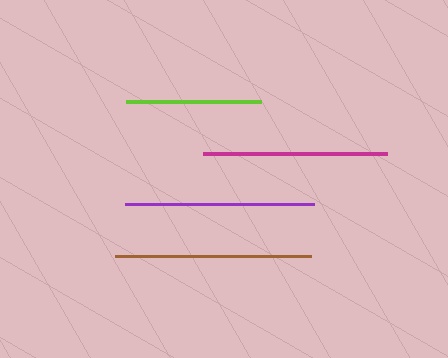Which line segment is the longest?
The brown line is the longest at approximately 196 pixels.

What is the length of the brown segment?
The brown segment is approximately 196 pixels long.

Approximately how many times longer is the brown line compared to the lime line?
The brown line is approximately 1.5 times the length of the lime line.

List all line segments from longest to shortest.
From longest to shortest: brown, purple, magenta, lime.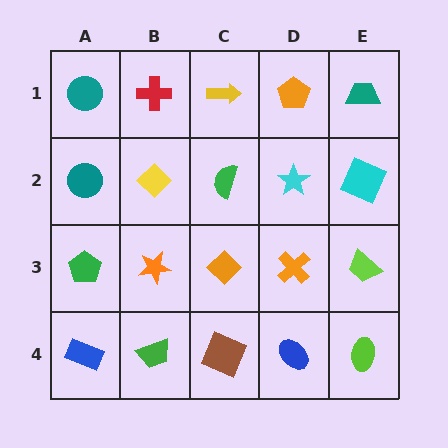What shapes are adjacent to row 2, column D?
An orange pentagon (row 1, column D), an orange cross (row 3, column D), a green semicircle (row 2, column C), a cyan square (row 2, column E).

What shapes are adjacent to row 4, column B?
An orange star (row 3, column B), a blue rectangle (row 4, column A), a brown square (row 4, column C).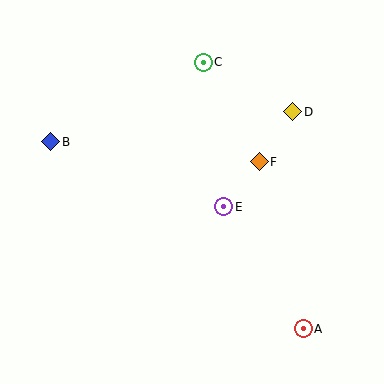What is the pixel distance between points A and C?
The distance between A and C is 284 pixels.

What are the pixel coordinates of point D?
Point D is at (293, 112).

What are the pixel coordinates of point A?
Point A is at (303, 329).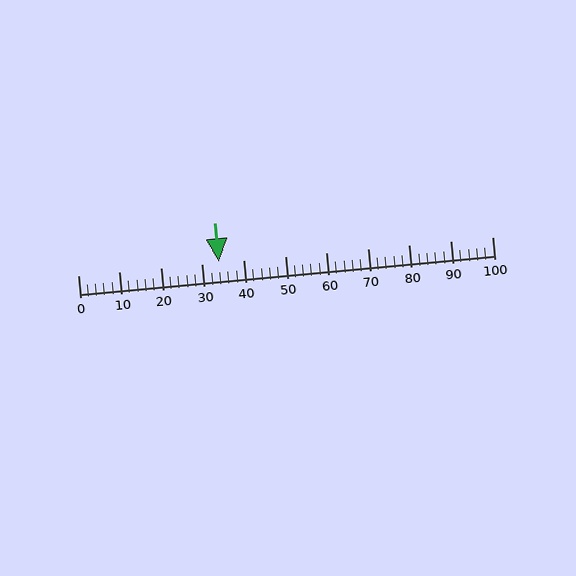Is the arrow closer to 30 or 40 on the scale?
The arrow is closer to 30.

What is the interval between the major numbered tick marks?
The major tick marks are spaced 10 units apart.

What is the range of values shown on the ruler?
The ruler shows values from 0 to 100.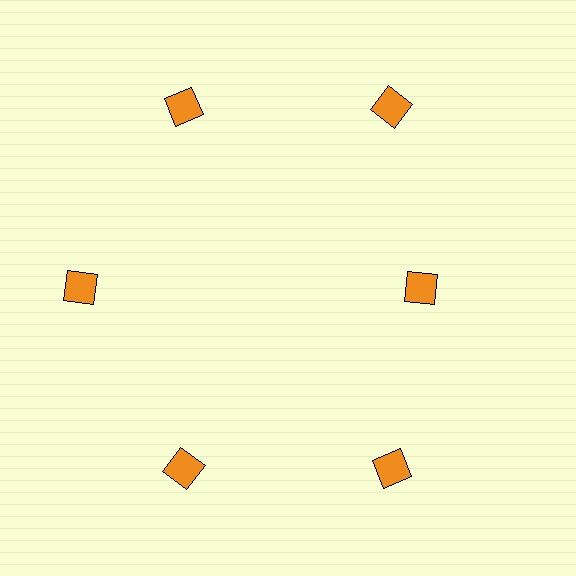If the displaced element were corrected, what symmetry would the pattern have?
It would have 6-fold rotational symmetry — the pattern would map onto itself every 60 degrees.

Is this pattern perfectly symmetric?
No. The 6 orange diamonds are arranged in a ring, but one element near the 3 o'clock position is pulled inward toward the center, breaking the 6-fold rotational symmetry.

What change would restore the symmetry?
The symmetry would be restored by moving it outward, back onto the ring so that all 6 diamonds sit at equal angles and equal distance from the center.